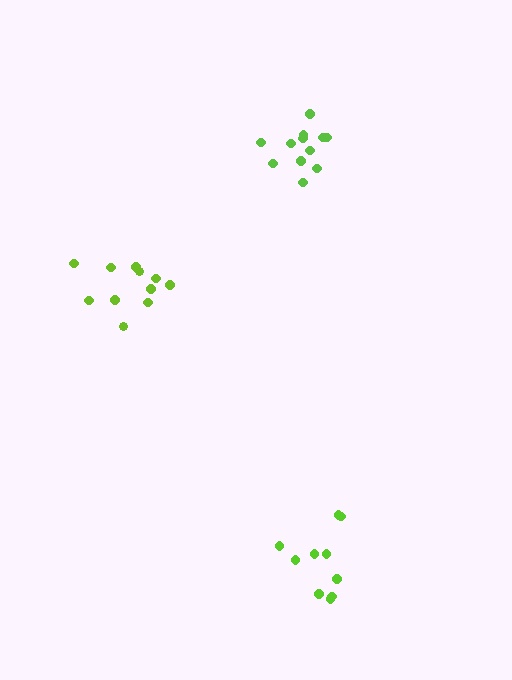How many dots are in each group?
Group 1: 10 dots, Group 2: 11 dots, Group 3: 12 dots (33 total).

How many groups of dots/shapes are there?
There are 3 groups.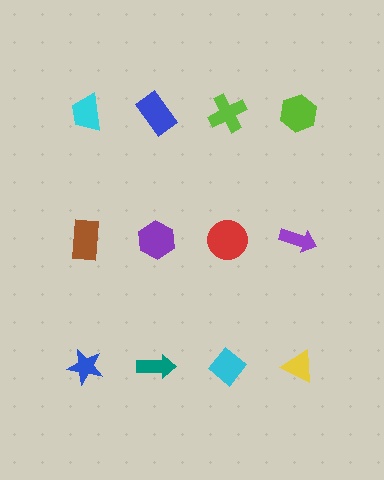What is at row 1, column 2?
A blue rectangle.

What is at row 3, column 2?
A teal arrow.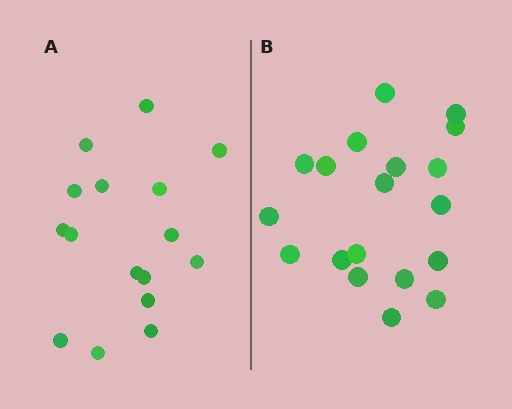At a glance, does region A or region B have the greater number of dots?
Region B (the right region) has more dots.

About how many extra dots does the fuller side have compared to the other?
Region B has just a few more — roughly 2 or 3 more dots than region A.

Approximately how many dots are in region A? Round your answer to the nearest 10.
About 20 dots. (The exact count is 16, which rounds to 20.)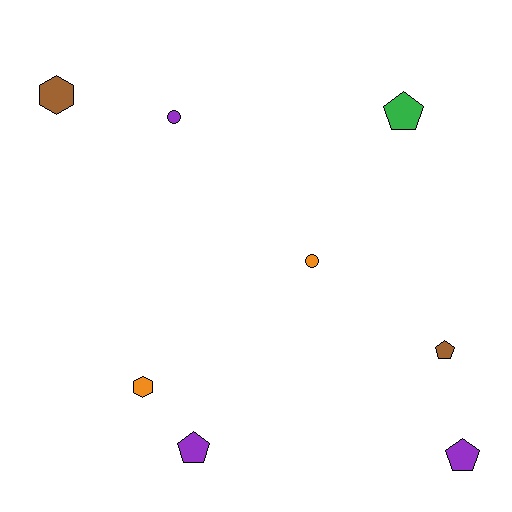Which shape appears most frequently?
Pentagon, with 4 objects.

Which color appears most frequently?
Purple, with 3 objects.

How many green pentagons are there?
There is 1 green pentagon.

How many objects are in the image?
There are 8 objects.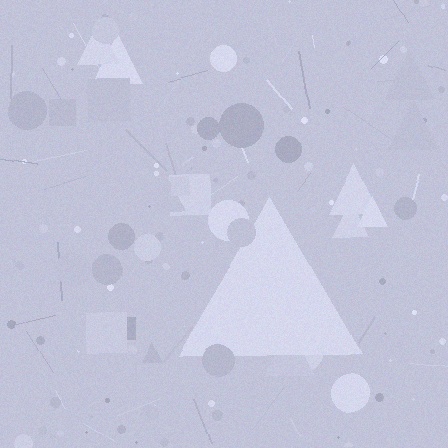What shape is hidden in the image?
A triangle is hidden in the image.